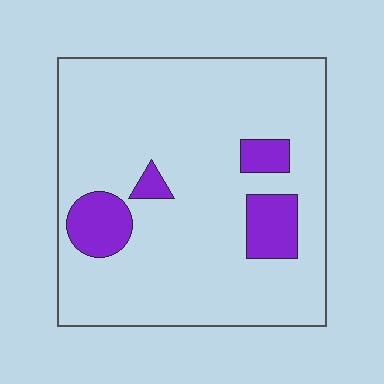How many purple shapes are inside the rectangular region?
4.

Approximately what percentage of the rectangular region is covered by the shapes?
Approximately 15%.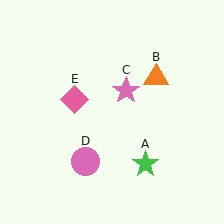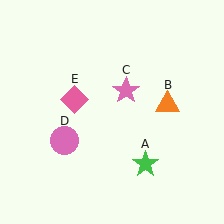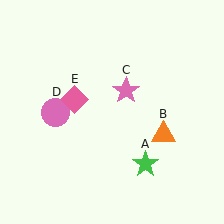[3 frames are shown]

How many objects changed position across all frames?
2 objects changed position: orange triangle (object B), pink circle (object D).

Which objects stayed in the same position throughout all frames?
Green star (object A) and pink star (object C) and pink diamond (object E) remained stationary.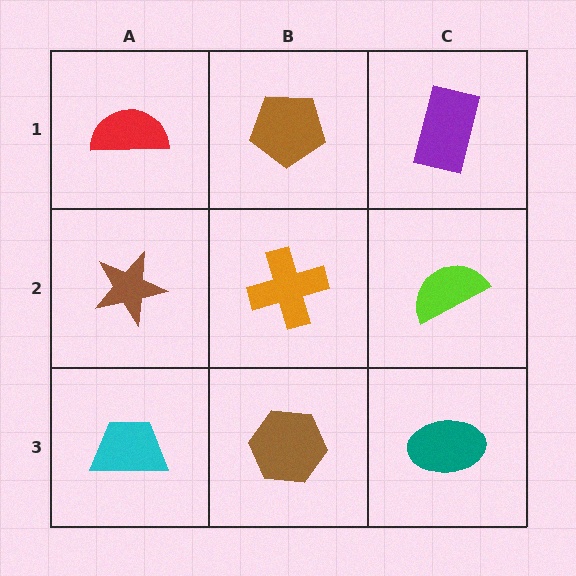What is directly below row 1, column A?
A brown star.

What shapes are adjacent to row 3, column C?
A lime semicircle (row 2, column C), a brown hexagon (row 3, column B).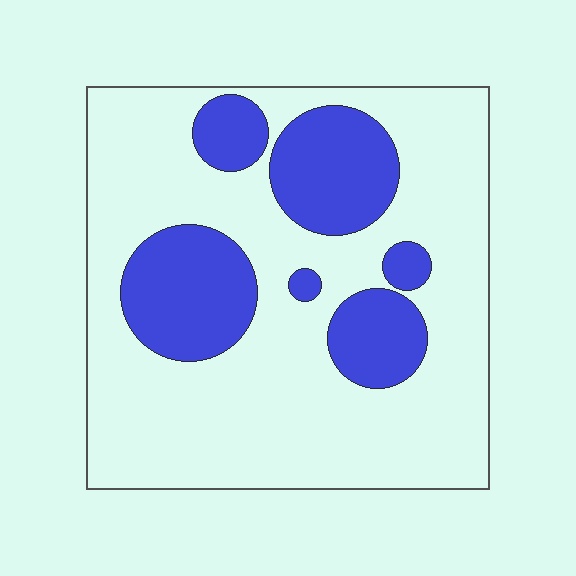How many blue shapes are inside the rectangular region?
6.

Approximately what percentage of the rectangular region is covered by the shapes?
Approximately 25%.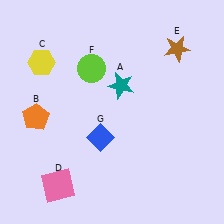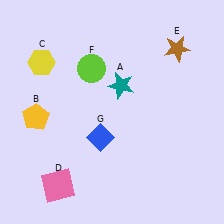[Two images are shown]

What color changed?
The pentagon (B) changed from orange in Image 1 to yellow in Image 2.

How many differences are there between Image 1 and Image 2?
There is 1 difference between the two images.